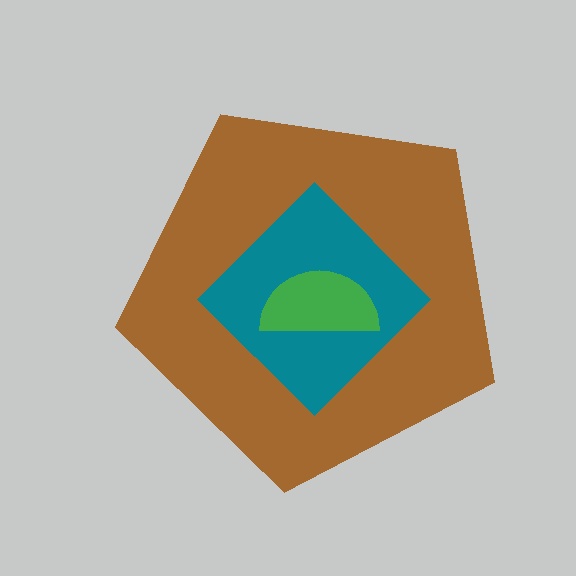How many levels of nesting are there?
3.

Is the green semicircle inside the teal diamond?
Yes.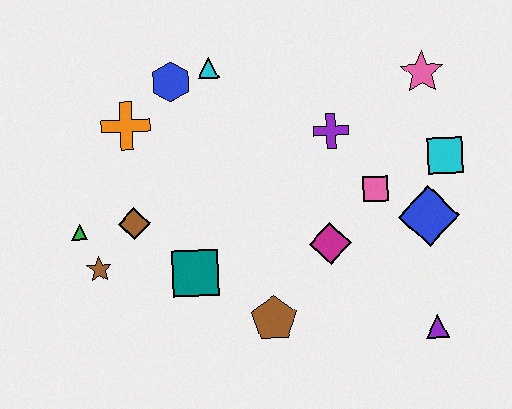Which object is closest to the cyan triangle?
The blue hexagon is closest to the cyan triangle.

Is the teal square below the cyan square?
Yes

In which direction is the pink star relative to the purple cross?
The pink star is to the right of the purple cross.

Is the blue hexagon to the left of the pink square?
Yes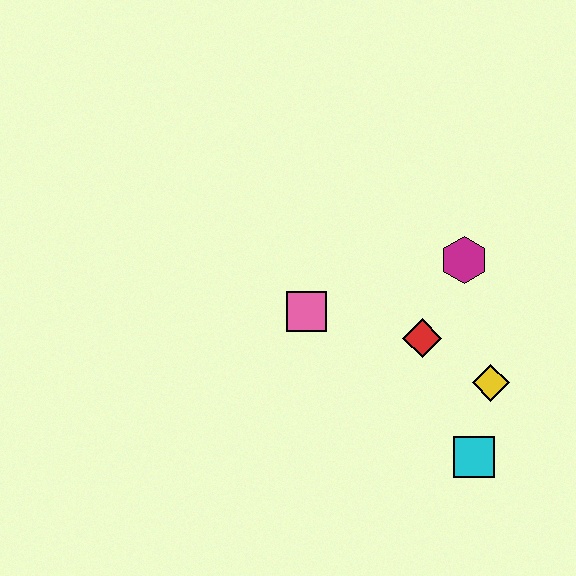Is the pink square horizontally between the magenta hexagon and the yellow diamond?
No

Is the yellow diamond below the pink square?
Yes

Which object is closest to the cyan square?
The yellow diamond is closest to the cyan square.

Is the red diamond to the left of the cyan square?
Yes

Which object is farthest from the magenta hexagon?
The cyan square is farthest from the magenta hexagon.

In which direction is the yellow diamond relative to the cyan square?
The yellow diamond is above the cyan square.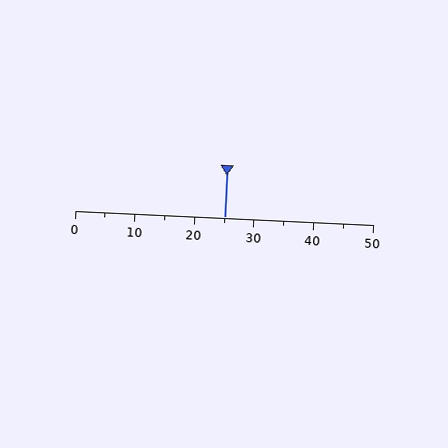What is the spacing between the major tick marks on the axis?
The major ticks are spaced 10 apart.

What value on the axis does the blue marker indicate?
The marker indicates approximately 25.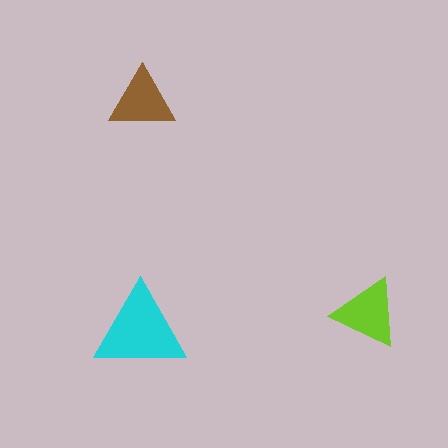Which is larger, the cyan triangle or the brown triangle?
The cyan one.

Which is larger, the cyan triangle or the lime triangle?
The cyan one.